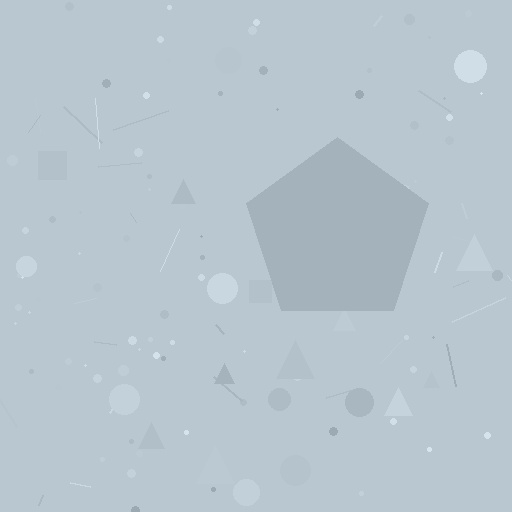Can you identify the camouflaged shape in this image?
The camouflaged shape is a pentagon.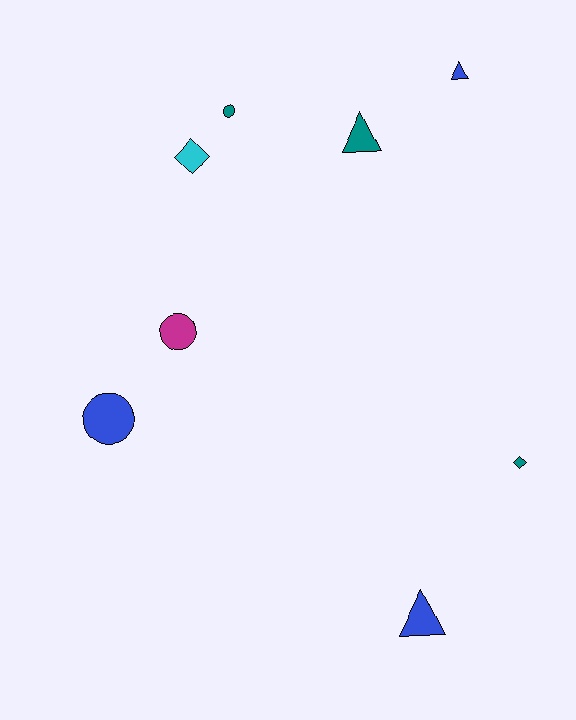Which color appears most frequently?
Teal, with 3 objects.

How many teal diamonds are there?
There is 1 teal diamond.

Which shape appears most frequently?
Triangle, with 3 objects.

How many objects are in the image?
There are 8 objects.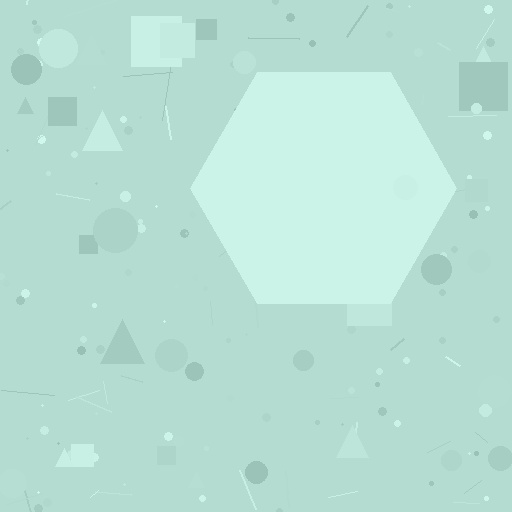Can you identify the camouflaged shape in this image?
The camouflaged shape is a hexagon.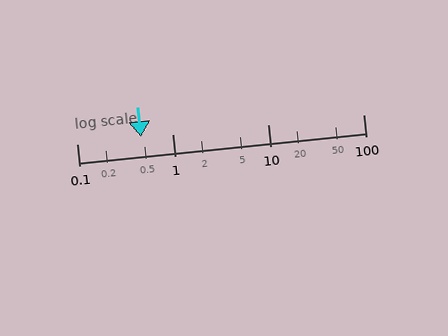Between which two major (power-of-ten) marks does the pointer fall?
The pointer is between 0.1 and 1.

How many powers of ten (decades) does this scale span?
The scale spans 3 decades, from 0.1 to 100.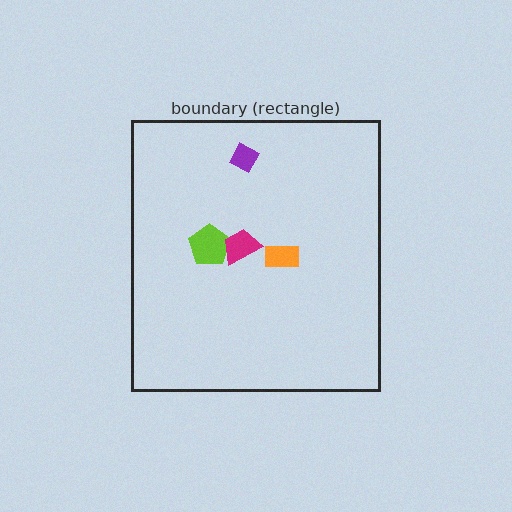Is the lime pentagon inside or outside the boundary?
Inside.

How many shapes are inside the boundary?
4 inside, 0 outside.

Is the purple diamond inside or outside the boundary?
Inside.